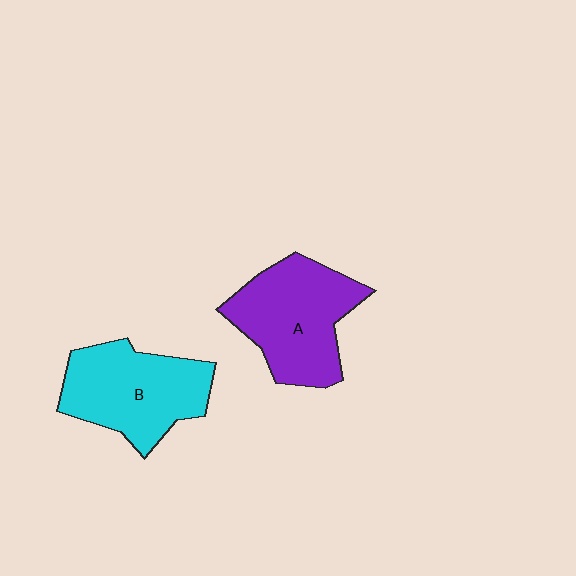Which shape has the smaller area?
Shape B (cyan).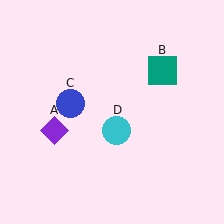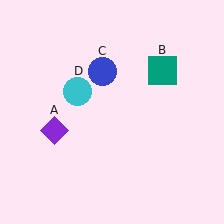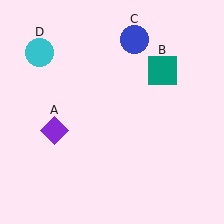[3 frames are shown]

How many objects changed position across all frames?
2 objects changed position: blue circle (object C), cyan circle (object D).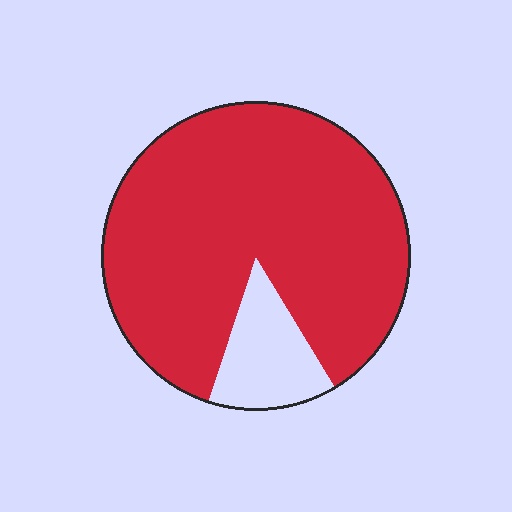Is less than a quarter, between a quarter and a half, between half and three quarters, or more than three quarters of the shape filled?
More than three quarters.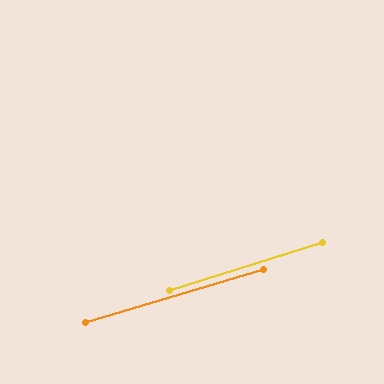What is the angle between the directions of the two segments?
Approximately 1 degree.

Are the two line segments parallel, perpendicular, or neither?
Parallel — their directions differ by only 0.7°.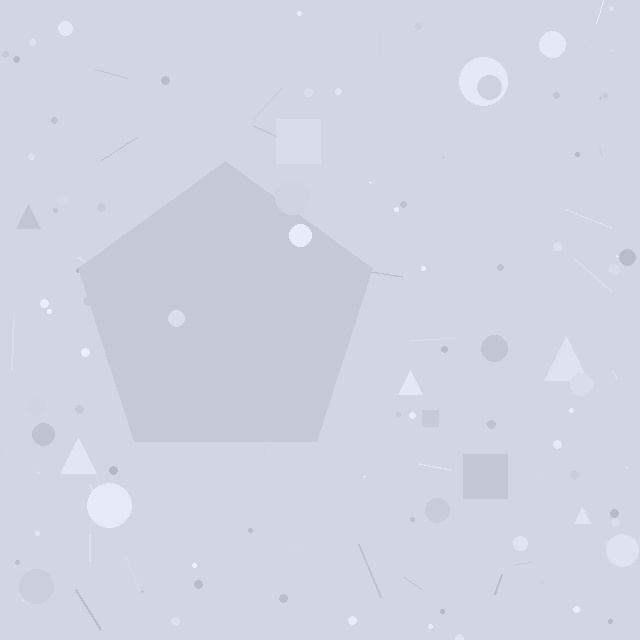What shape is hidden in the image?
A pentagon is hidden in the image.